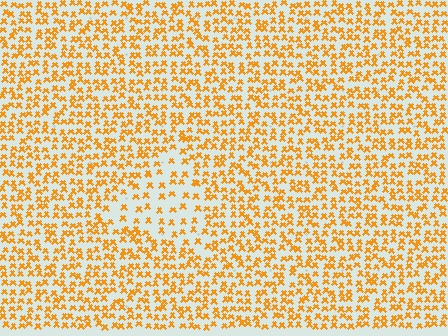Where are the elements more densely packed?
The elements are more densely packed outside the triangle boundary.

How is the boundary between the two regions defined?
The boundary is defined by a change in element density (approximately 2.0x ratio). All elements are the same color, size, and shape.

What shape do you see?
I see a triangle.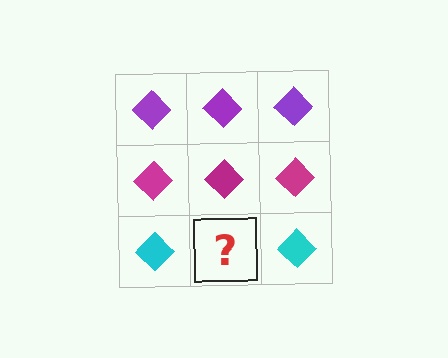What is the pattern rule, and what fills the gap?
The rule is that each row has a consistent color. The gap should be filled with a cyan diamond.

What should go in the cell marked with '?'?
The missing cell should contain a cyan diamond.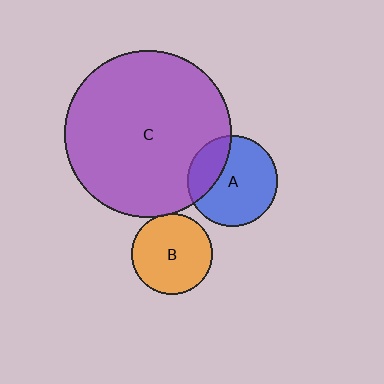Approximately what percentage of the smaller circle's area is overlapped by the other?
Approximately 5%.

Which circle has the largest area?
Circle C (purple).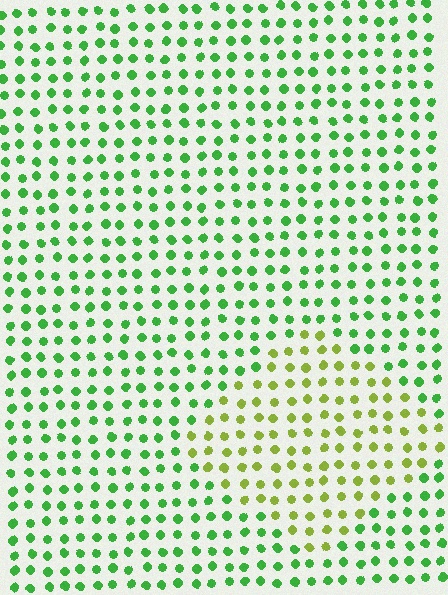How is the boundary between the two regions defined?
The boundary is defined purely by a slight shift in hue (about 41 degrees). Spacing, size, and orientation are identical on both sides.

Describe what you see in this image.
The image is filled with small green elements in a uniform arrangement. A diamond-shaped region is visible where the elements are tinted to a slightly different hue, forming a subtle color boundary.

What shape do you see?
I see a diamond.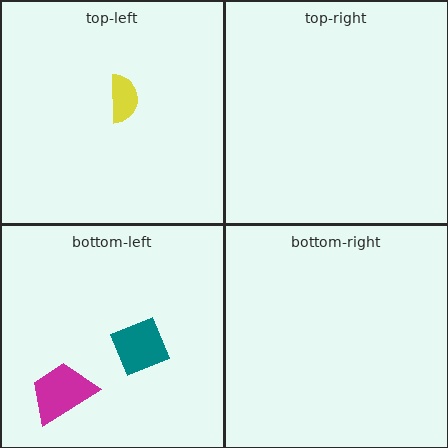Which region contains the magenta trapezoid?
The bottom-left region.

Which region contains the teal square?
The bottom-left region.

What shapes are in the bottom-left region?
The teal square, the magenta trapezoid.